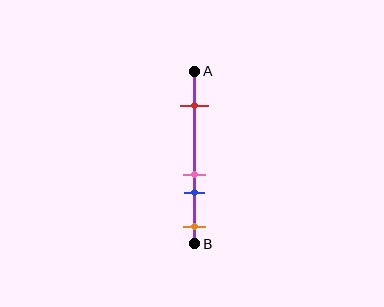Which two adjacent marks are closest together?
The pink and blue marks are the closest adjacent pair.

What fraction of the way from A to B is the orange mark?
The orange mark is approximately 90% (0.9) of the way from A to B.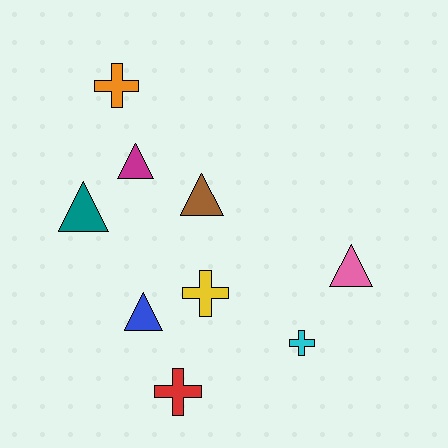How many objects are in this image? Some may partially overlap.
There are 9 objects.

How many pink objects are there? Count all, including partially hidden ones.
There is 1 pink object.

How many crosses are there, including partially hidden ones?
There are 4 crosses.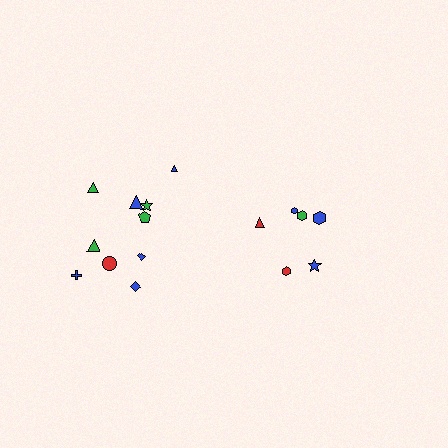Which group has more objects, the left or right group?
The left group.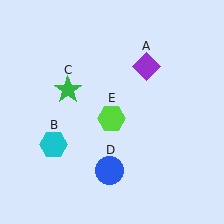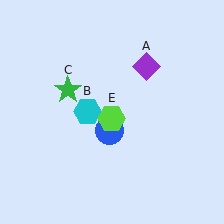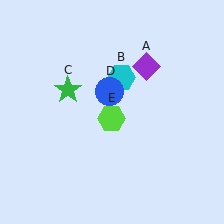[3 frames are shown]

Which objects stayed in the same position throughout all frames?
Purple diamond (object A) and green star (object C) and lime hexagon (object E) remained stationary.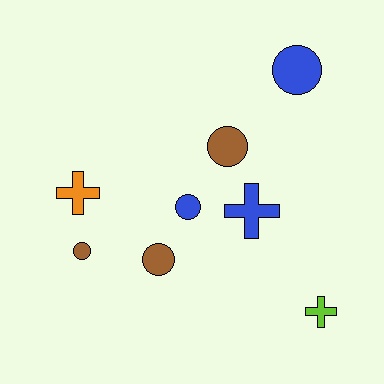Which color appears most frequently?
Blue, with 3 objects.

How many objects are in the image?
There are 8 objects.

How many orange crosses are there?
There is 1 orange cross.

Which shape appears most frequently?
Circle, with 5 objects.